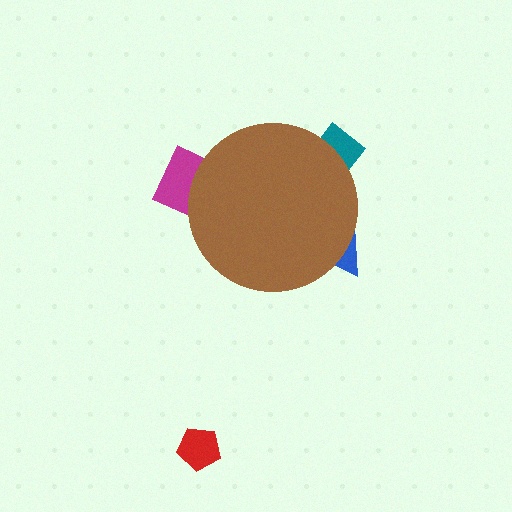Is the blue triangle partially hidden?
Yes, the blue triangle is partially hidden behind the brown circle.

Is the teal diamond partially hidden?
Yes, the teal diamond is partially hidden behind the brown circle.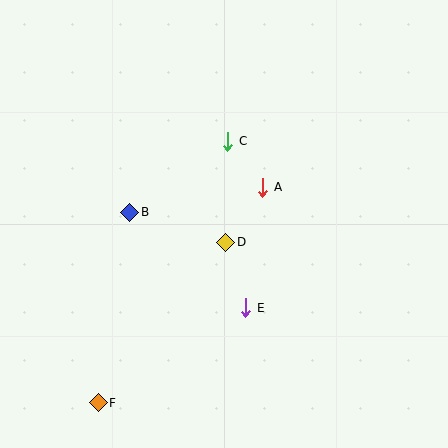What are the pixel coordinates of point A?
Point A is at (263, 187).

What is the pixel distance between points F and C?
The distance between F and C is 292 pixels.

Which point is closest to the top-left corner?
Point B is closest to the top-left corner.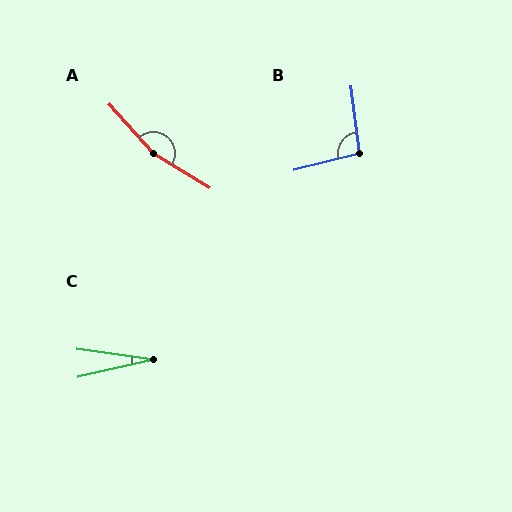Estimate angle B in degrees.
Approximately 98 degrees.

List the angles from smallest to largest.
C (21°), B (98°), A (163°).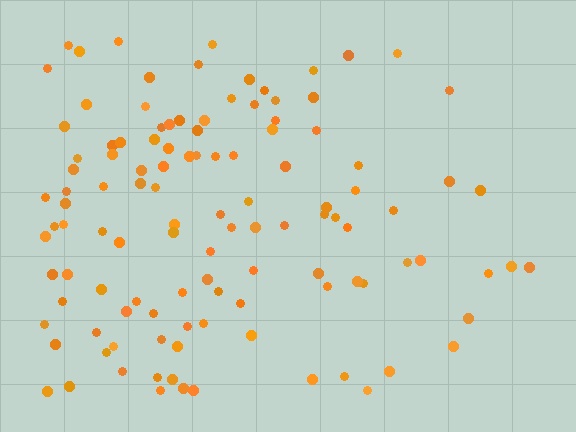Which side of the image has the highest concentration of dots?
The left.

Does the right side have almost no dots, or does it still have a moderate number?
Still a moderate number, just noticeably fewer than the left.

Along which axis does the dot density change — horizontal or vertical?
Horizontal.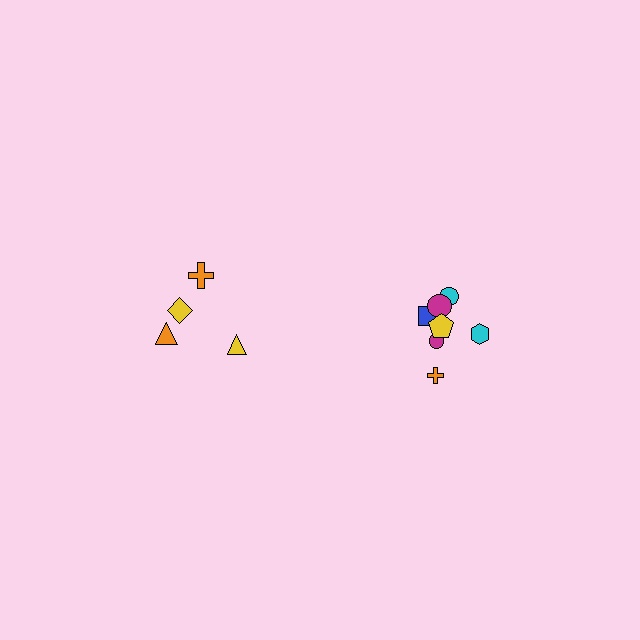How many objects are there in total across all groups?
There are 11 objects.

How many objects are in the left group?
There are 4 objects.